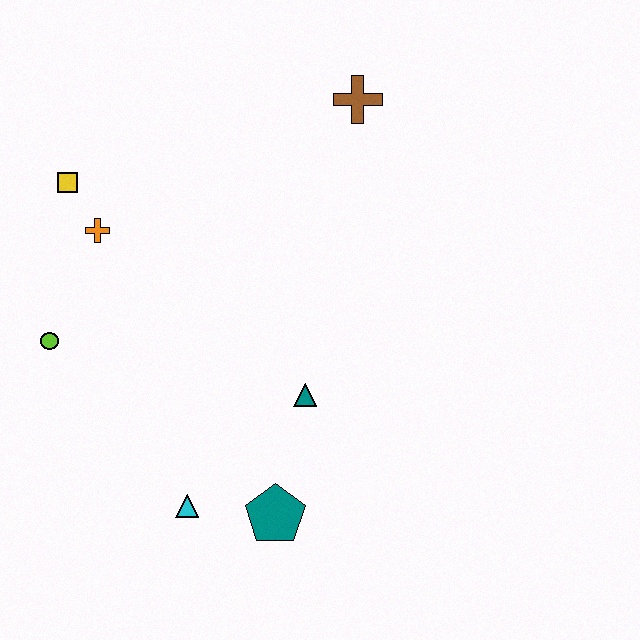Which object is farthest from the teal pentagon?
The brown cross is farthest from the teal pentagon.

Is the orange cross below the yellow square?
Yes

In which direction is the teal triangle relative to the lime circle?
The teal triangle is to the right of the lime circle.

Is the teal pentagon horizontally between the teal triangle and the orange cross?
Yes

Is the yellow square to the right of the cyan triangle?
No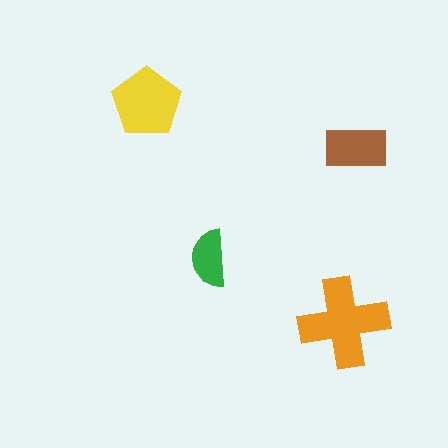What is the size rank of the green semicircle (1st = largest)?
4th.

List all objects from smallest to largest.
The green semicircle, the brown rectangle, the yellow pentagon, the orange cross.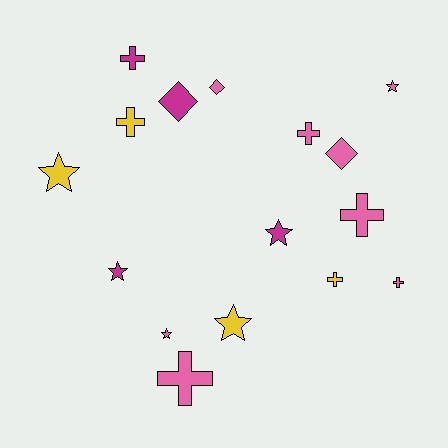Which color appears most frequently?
Pink, with 8 objects.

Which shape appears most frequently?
Cross, with 7 objects.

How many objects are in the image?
There are 16 objects.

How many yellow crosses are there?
There are 2 yellow crosses.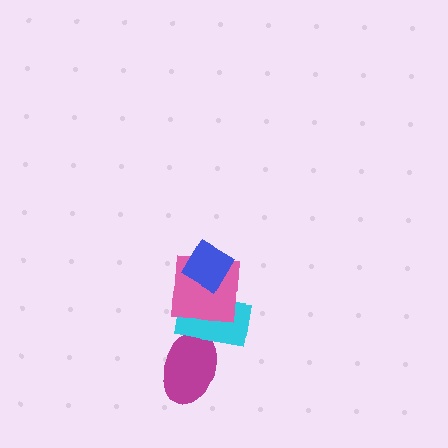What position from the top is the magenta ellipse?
The magenta ellipse is 4th from the top.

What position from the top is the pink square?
The pink square is 2nd from the top.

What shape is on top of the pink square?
The blue diamond is on top of the pink square.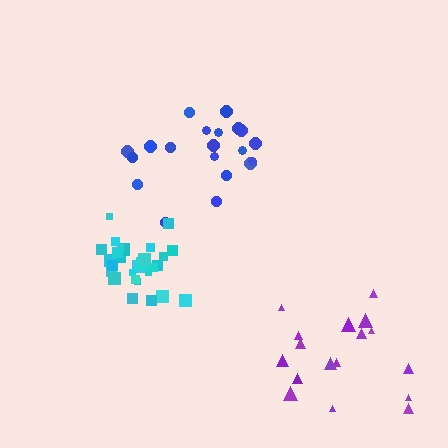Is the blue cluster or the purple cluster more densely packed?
Blue.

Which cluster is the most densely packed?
Cyan.